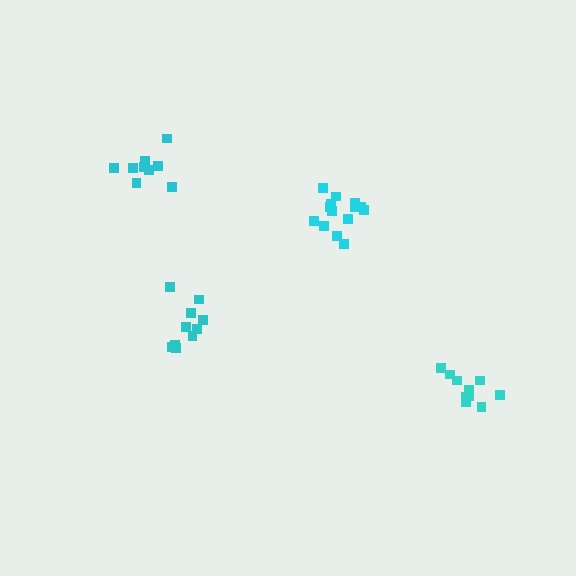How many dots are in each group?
Group 1: 10 dots, Group 2: 9 dots, Group 3: 15 dots, Group 4: 11 dots (45 total).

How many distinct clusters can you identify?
There are 4 distinct clusters.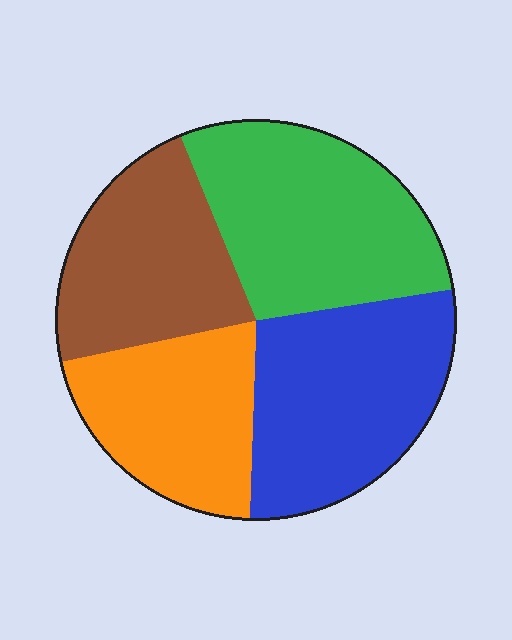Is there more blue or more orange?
Blue.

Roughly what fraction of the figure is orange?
Orange covers 21% of the figure.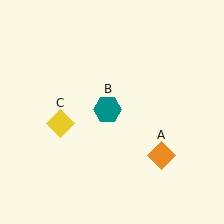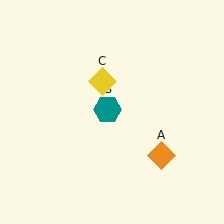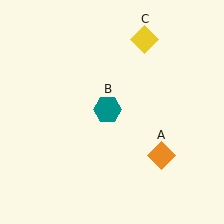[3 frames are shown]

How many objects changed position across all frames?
1 object changed position: yellow diamond (object C).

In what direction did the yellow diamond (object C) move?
The yellow diamond (object C) moved up and to the right.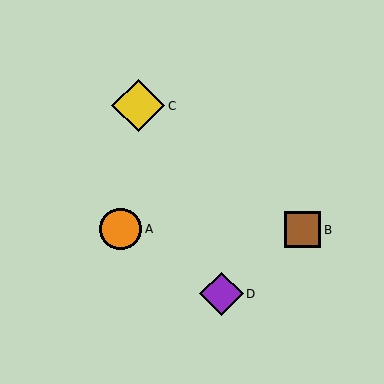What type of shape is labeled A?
Shape A is an orange circle.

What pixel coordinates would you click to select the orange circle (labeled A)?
Click at (121, 229) to select the orange circle A.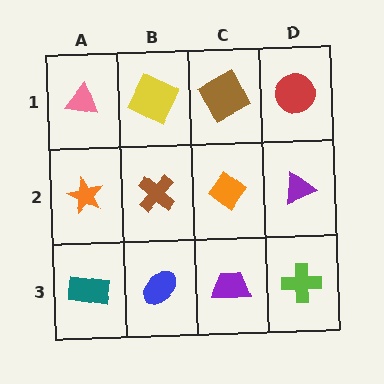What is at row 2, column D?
A purple triangle.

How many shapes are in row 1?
4 shapes.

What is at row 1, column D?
A red circle.